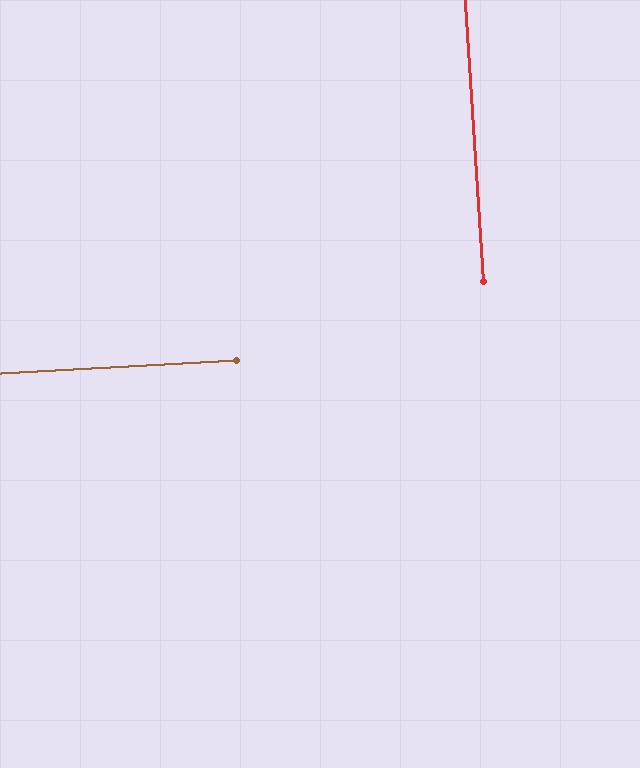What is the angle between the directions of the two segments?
Approximately 89 degrees.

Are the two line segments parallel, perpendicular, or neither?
Perpendicular — they meet at approximately 89°.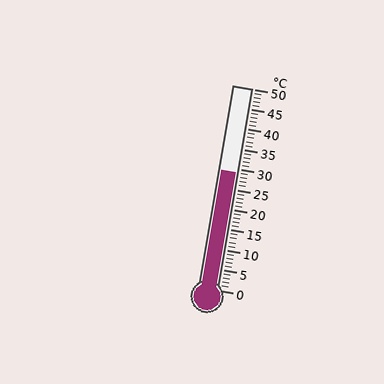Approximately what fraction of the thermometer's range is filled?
The thermometer is filled to approximately 60% of its range.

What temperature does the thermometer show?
The thermometer shows approximately 29°C.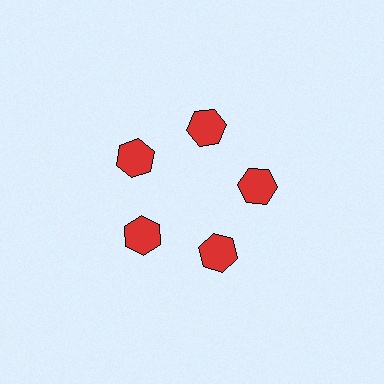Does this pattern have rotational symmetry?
Yes, this pattern has 5-fold rotational symmetry. It looks the same after rotating 72 degrees around the center.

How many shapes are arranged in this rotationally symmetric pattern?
There are 5 shapes, arranged in 5 groups of 1.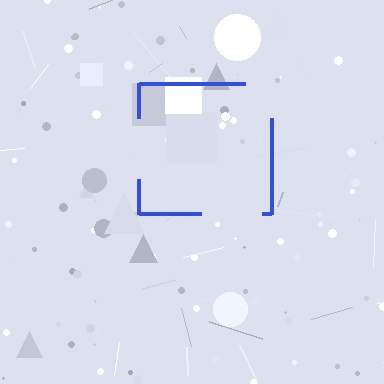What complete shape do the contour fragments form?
The contour fragments form a square.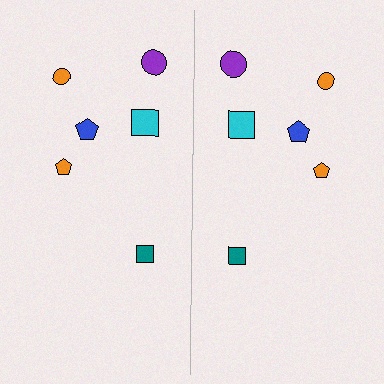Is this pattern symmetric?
Yes, this pattern has bilateral (reflection) symmetry.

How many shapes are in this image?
There are 12 shapes in this image.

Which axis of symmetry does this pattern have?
The pattern has a vertical axis of symmetry running through the center of the image.